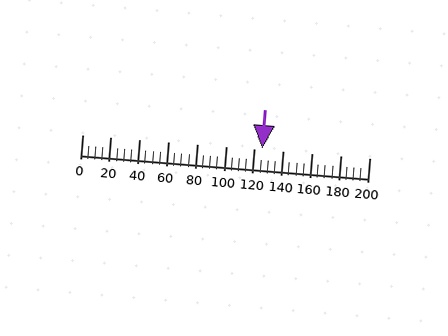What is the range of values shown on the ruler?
The ruler shows values from 0 to 200.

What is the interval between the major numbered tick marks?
The major tick marks are spaced 20 units apart.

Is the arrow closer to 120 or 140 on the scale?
The arrow is closer to 120.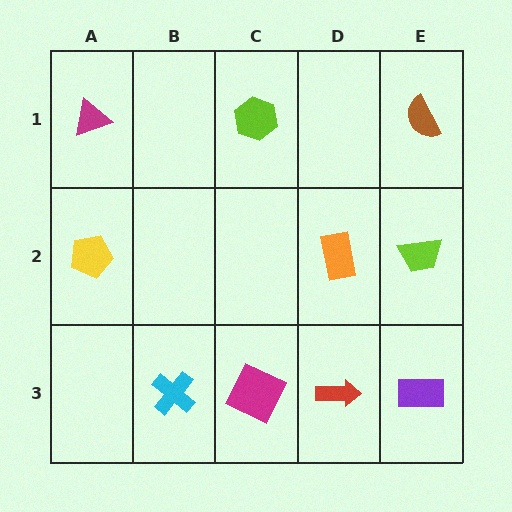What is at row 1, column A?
A magenta triangle.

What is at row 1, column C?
A lime hexagon.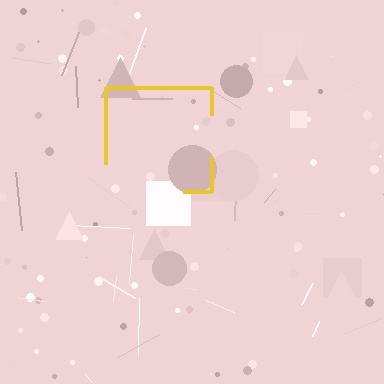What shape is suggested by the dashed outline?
The dashed outline suggests a square.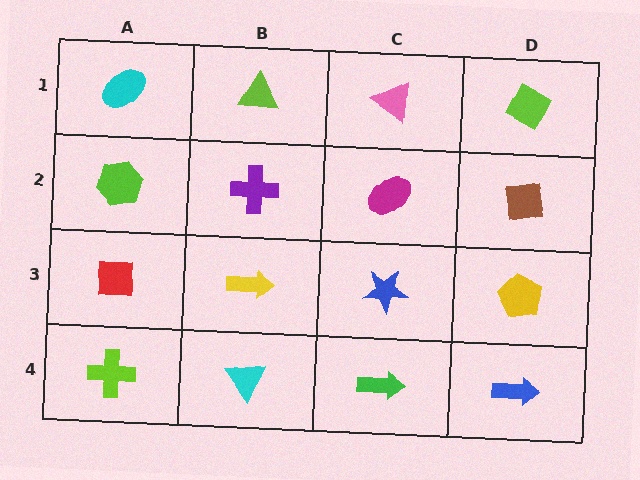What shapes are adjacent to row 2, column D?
A lime diamond (row 1, column D), a yellow pentagon (row 3, column D), a magenta ellipse (row 2, column C).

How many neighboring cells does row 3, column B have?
4.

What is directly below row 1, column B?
A purple cross.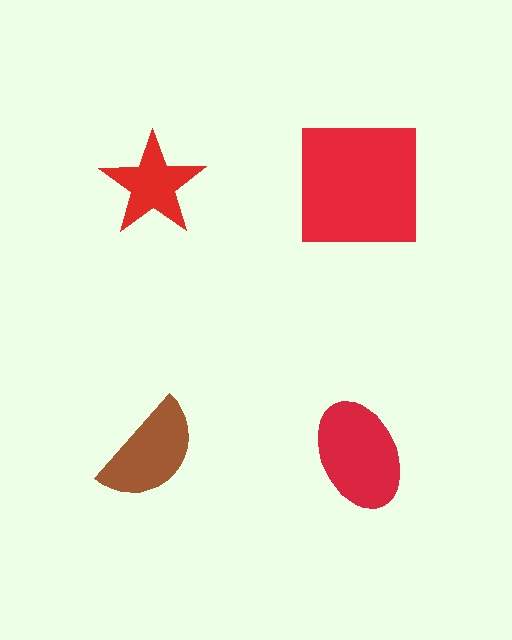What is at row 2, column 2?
A red ellipse.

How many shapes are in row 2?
2 shapes.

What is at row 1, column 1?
A red star.